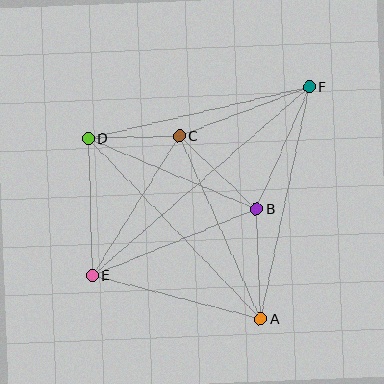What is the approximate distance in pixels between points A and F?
The distance between A and F is approximately 237 pixels.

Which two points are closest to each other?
Points C and D are closest to each other.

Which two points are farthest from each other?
Points E and F are farthest from each other.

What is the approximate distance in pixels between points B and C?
The distance between B and C is approximately 106 pixels.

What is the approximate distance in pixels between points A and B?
The distance between A and B is approximately 110 pixels.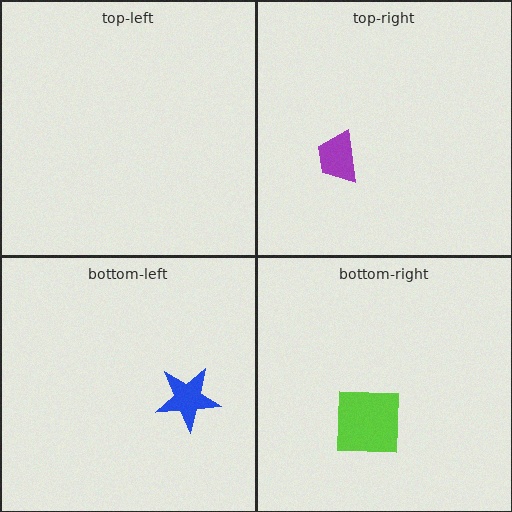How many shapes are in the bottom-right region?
1.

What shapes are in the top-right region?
The purple trapezoid.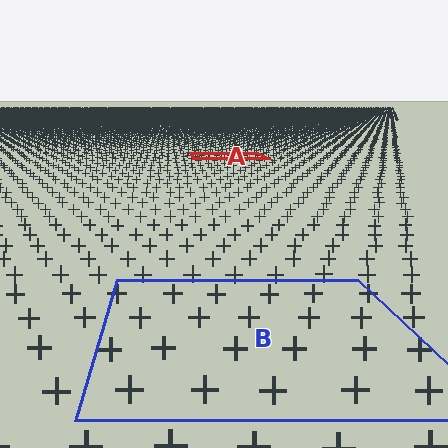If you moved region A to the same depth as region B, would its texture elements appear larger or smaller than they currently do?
They would appear larger. At a closer depth, the same texture elements are projected at a bigger on-screen size.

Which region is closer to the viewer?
Region B is closer. The texture elements there are larger and more spread out.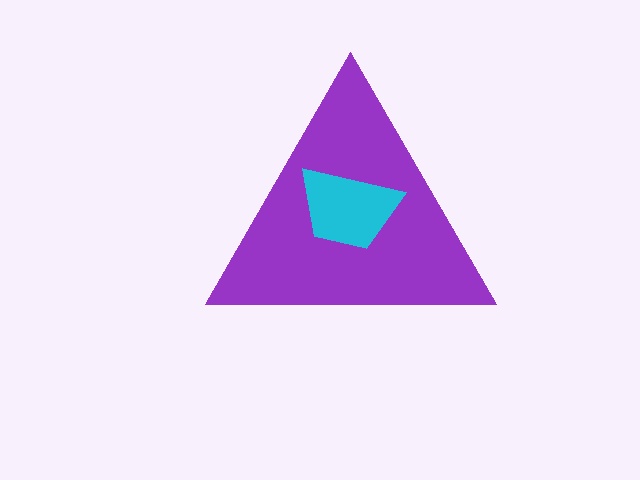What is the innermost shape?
The cyan trapezoid.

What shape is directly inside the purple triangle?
The cyan trapezoid.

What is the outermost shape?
The purple triangle.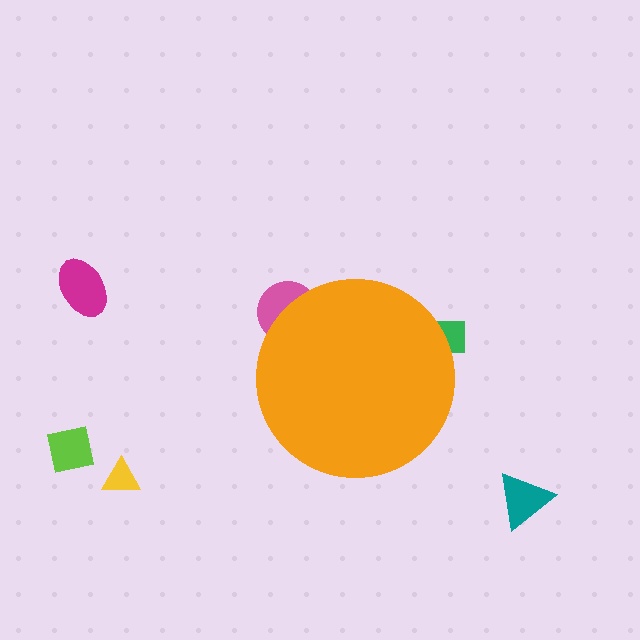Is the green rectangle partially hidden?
Yes, the green rectangle is partially hidden behind the orange circle.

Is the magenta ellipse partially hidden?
No, the magenta ellipse is fully visible.